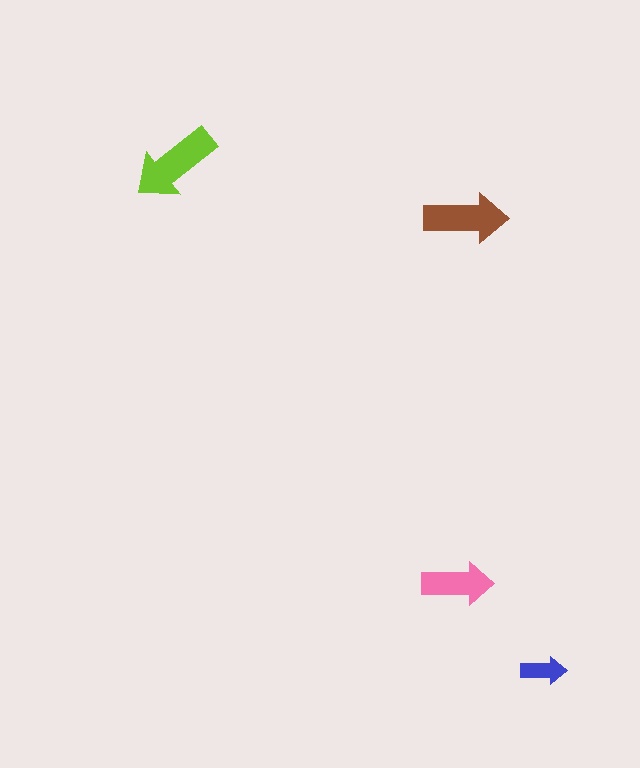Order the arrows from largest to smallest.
the lime one, the brown one, the pink one, the blue one.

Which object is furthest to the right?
The blue arrow is rightmost.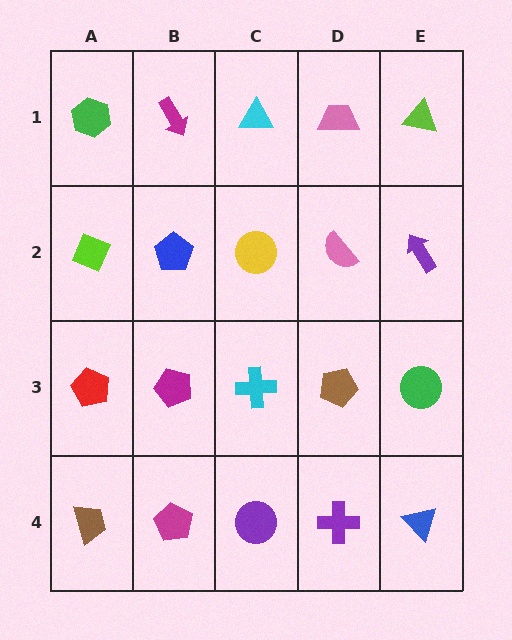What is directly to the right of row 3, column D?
A green circle.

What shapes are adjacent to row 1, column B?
A blue pentagon (row 2, column B), a green hexagon (row 1, column A), a cyan triangle (row 1, column C).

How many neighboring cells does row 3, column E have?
3.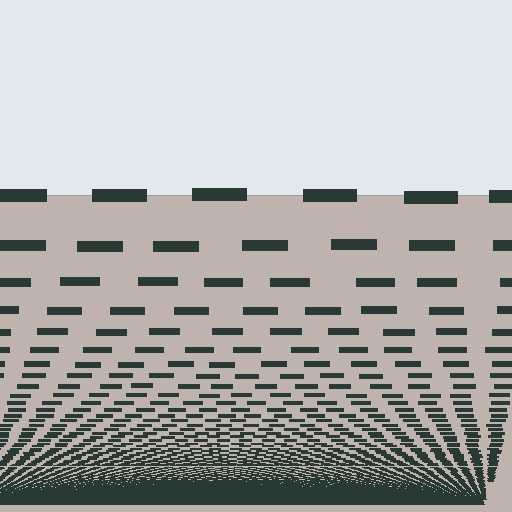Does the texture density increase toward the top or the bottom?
Density increases toward the bottom.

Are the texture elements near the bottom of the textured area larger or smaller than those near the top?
Smaller. The gradient is inverted — elements near the bottom are smaller and denser.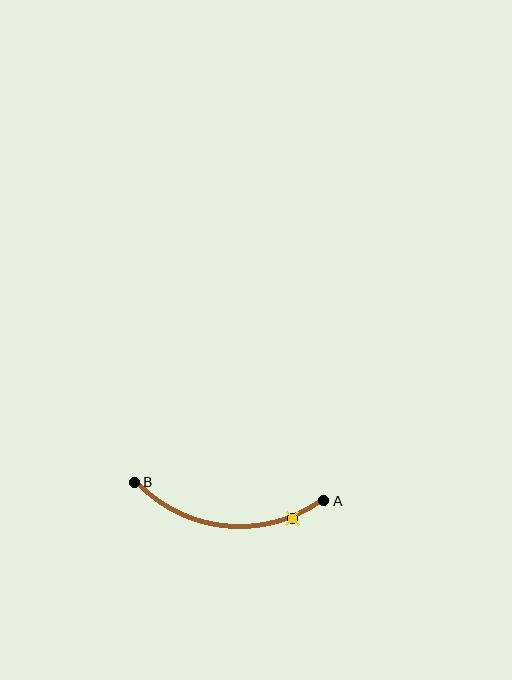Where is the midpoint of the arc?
The arc midpoint is the point on the curve farthest from the straight line joining A and B. It sits below that line.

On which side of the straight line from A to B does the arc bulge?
The arc bulges below the straight line connecting A and B.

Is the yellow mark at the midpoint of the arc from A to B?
No. The yellow mark lies on the arc but is closer to endpoint A. The arc midpoint would be at the point on the curve equidistant along the arc from both A and B.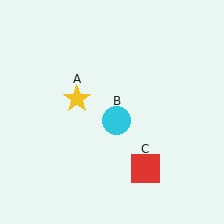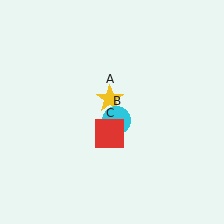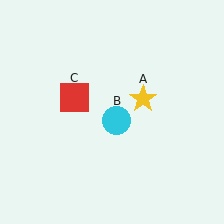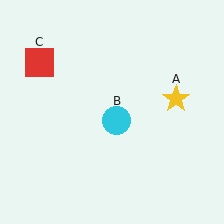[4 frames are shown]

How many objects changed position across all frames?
2 objects changed position: yellow star (object A), red square (object C).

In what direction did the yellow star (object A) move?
The yellow star (object A) moved right.